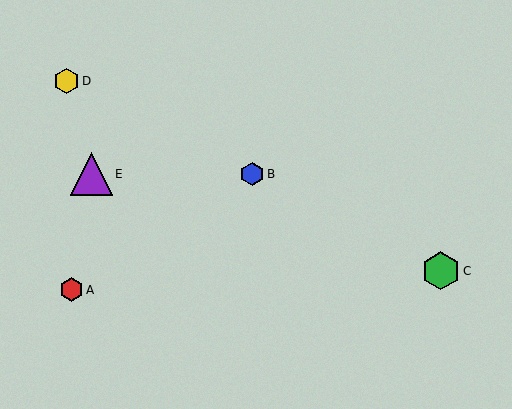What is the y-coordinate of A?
Object A is at y≈290.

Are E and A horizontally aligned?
No, E is at y≈174 and A is at y≈290.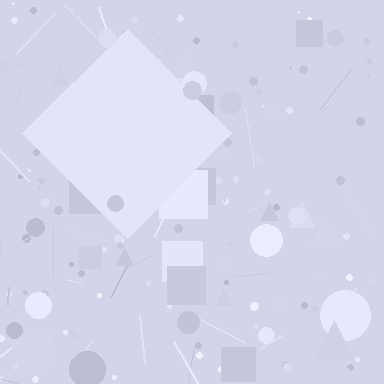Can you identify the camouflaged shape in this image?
The camouflaged shape is a diamond.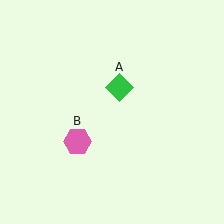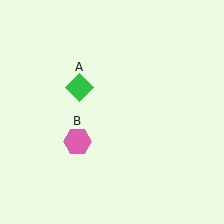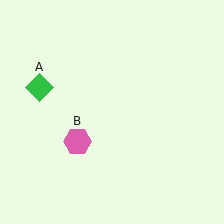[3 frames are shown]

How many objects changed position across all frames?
1 object changed position: green diamond (object A).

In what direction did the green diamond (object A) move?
The green diamond (object A) moved left.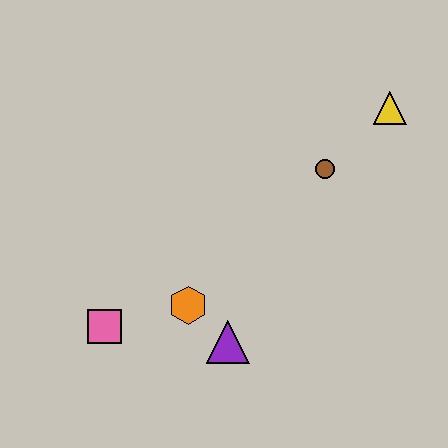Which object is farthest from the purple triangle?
The yellow triangle is farthest from the purple triangle.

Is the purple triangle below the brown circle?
Yes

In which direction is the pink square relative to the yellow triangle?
The pink square is to the left of the yellow triangle.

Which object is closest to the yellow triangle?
The brown circle is closest to the yellow triangle.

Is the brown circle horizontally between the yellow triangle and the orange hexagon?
Yes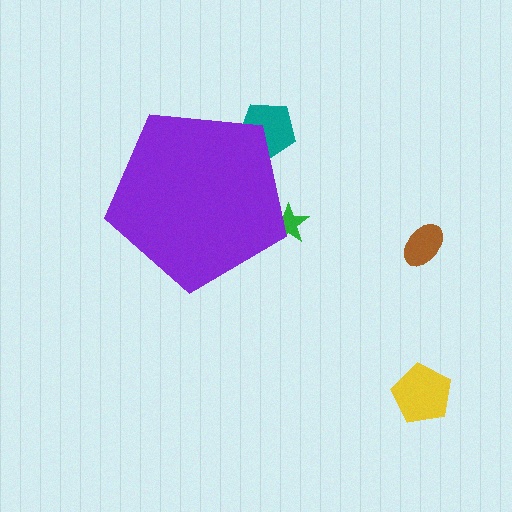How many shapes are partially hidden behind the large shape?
2 shapes are partially hidden.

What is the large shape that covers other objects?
A purple pentagon.